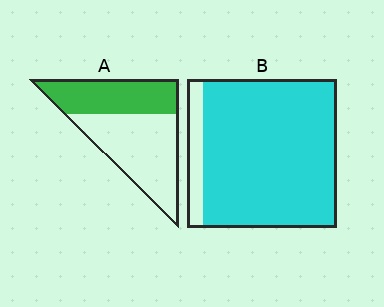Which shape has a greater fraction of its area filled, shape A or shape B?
Shape B.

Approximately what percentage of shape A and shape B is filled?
A is approximately 40% and B is approximately 90%.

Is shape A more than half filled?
No.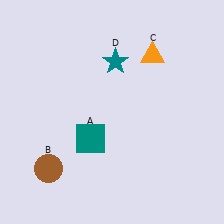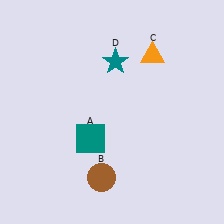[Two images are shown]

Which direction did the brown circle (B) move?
The brown circle (B) moved right.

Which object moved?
The brown circle (B) moved right.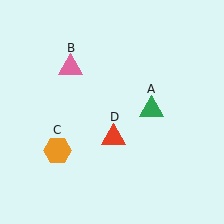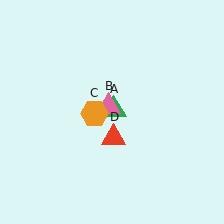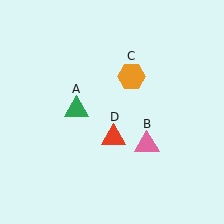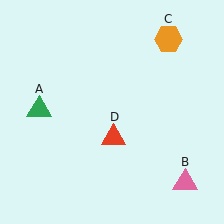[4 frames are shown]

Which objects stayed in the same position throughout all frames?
Red triangle (object D) remained stationary.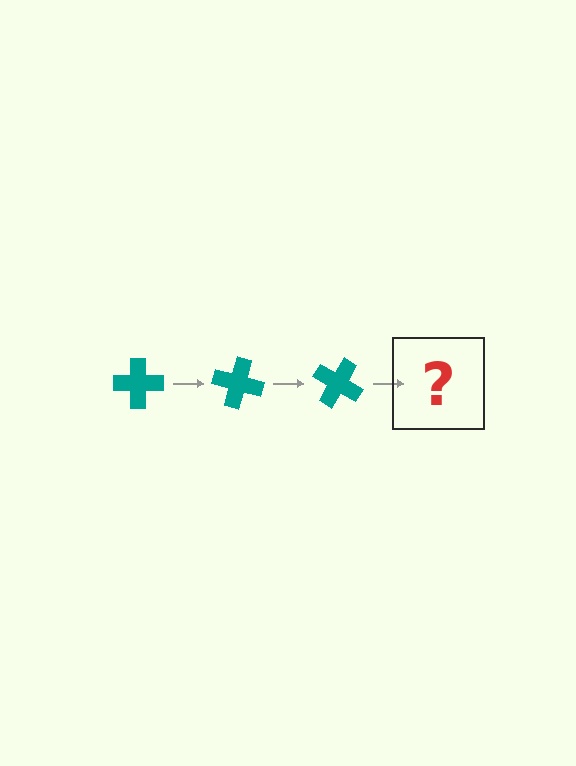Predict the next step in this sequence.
The next step is a teal cross rotated 45 degrees.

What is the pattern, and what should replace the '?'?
The pattern is that the cross rotates 15 degrees each step. The '?' should be a teal cross rotated 45 degrees.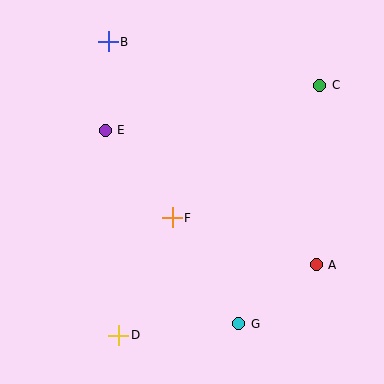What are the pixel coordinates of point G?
Point G is at (239, 324).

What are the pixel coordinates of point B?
Point B is at (108, 42).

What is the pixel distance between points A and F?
The distance between A and F is 151 pixels.